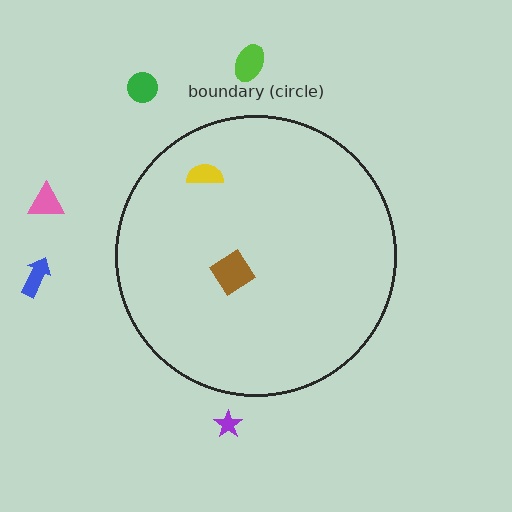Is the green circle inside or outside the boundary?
Outside.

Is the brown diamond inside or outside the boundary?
Inside.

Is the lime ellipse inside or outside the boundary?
Outside.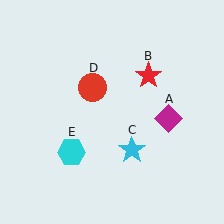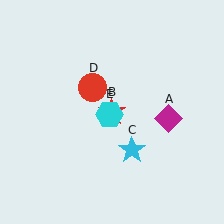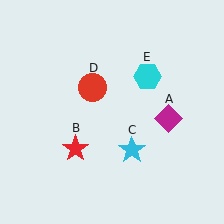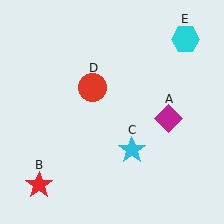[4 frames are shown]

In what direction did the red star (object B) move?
The red star (object B) moved down and to the left.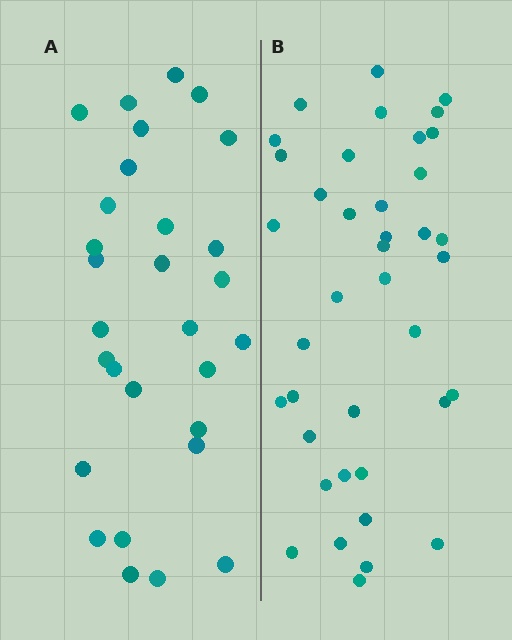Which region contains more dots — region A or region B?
Region B (the right region) has more dots.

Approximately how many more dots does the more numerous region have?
Region B has roughly 10 or so more dots than region A.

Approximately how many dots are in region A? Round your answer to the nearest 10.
About 30 dots. (The exact count is 29, which rounds to 30.)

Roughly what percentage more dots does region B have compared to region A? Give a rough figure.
About 35% more.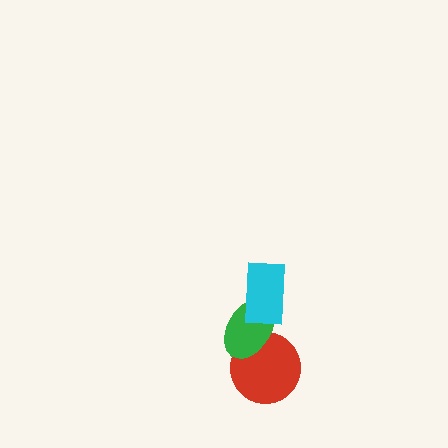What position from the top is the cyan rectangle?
The cyan rectangle is 1st from the top.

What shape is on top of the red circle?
The green ellipse is on top of the red circle.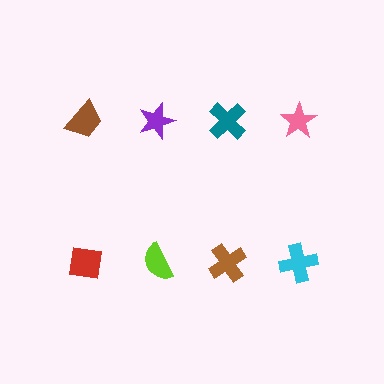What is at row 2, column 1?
A red square.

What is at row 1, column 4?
A pink star.